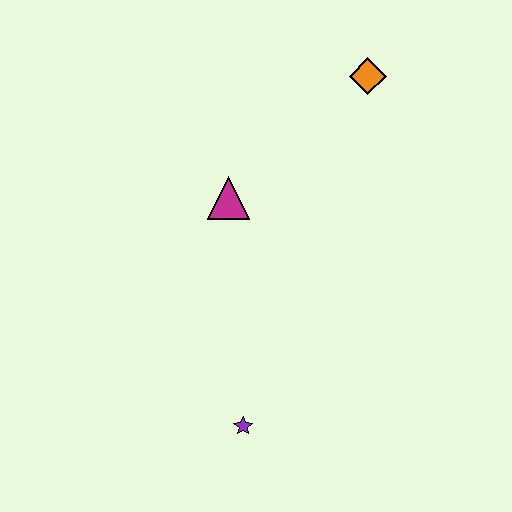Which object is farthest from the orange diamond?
The purple star is farthest from the orange diamond.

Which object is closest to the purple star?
The magenta triangle is closest to the purple star.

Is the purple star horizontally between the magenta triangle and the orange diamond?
Yes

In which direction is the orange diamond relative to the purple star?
The orange diamond is above the purple star.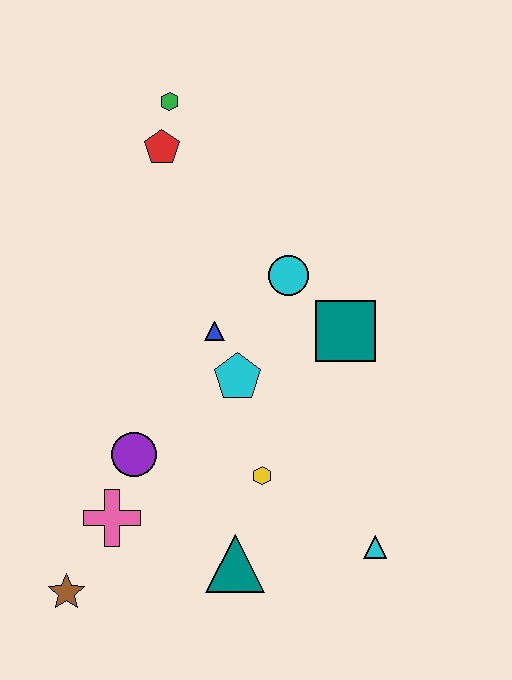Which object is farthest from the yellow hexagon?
The green hexagon is farthest from the yellow hexagon.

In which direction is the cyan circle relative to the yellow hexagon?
The cyan circle is above the yellow hexagon.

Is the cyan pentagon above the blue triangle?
No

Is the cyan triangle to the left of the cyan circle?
No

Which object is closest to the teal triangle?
The yellow hexagon is closest to the teal triangle.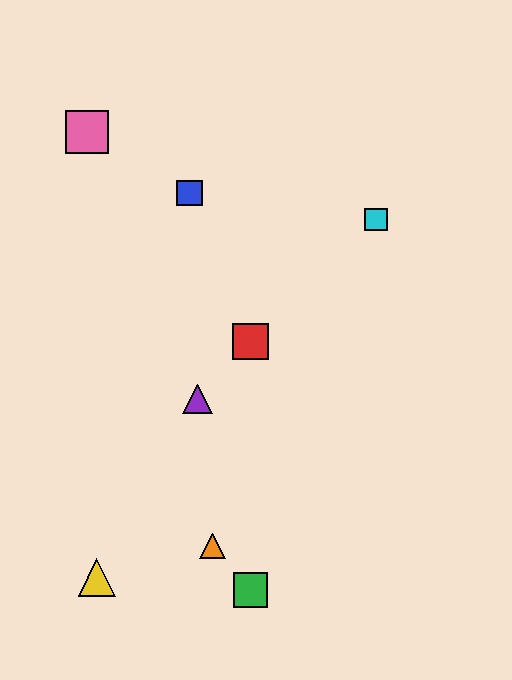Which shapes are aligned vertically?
The red square, the green square are aligned vertically.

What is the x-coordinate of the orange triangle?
The orange triangle is at x≈213.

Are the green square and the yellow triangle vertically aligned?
No, the green square is at x≈250 and the yellow triangle is at x≈97.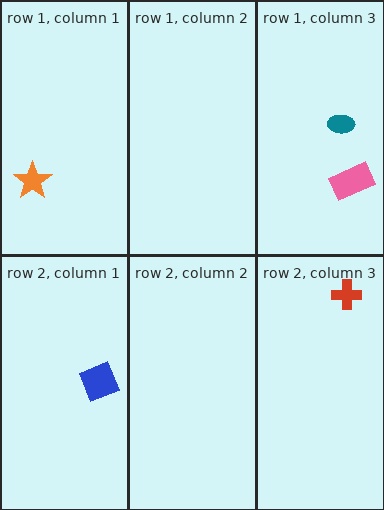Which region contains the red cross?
The row 2, column 3 region.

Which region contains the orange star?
The row 1, column 1 region.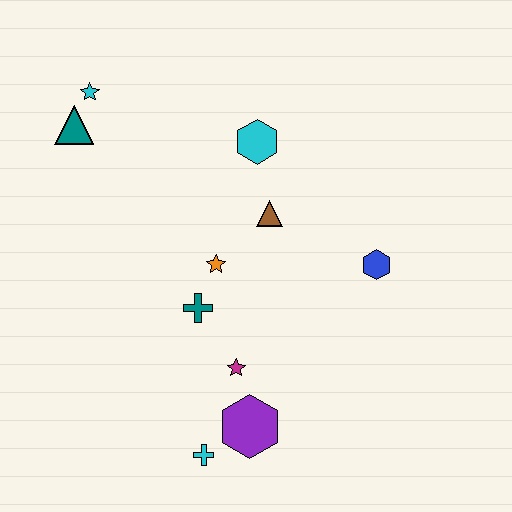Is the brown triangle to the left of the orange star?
No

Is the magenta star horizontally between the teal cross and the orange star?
No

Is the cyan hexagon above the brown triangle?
Yes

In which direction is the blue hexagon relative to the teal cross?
The blue hexagon is to the right of the teal cross.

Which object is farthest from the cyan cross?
The cyan star is farthest from the cyan cross.